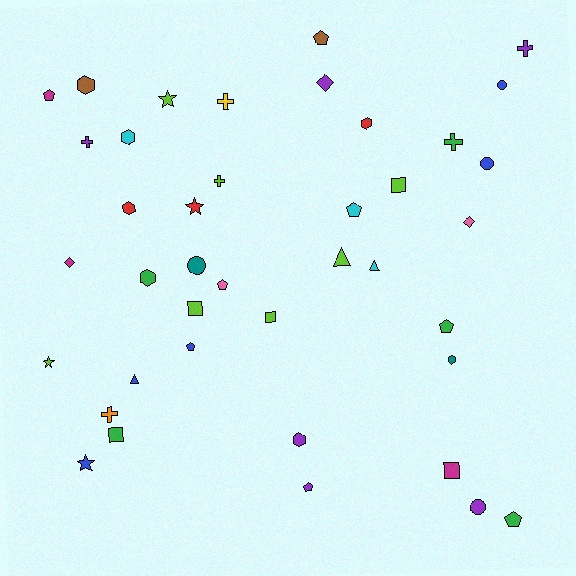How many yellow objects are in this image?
There is 1 yellow object.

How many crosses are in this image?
There are 6 crosses.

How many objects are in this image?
There are 40 objects.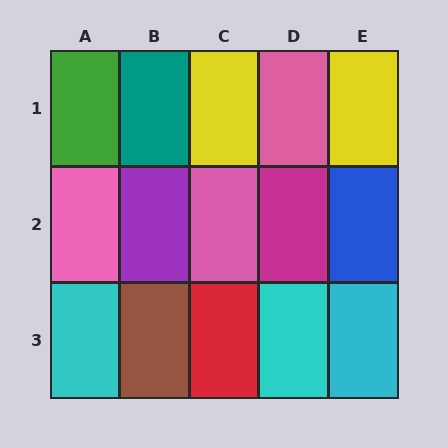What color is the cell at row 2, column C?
Pink.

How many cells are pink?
3 cells are pink.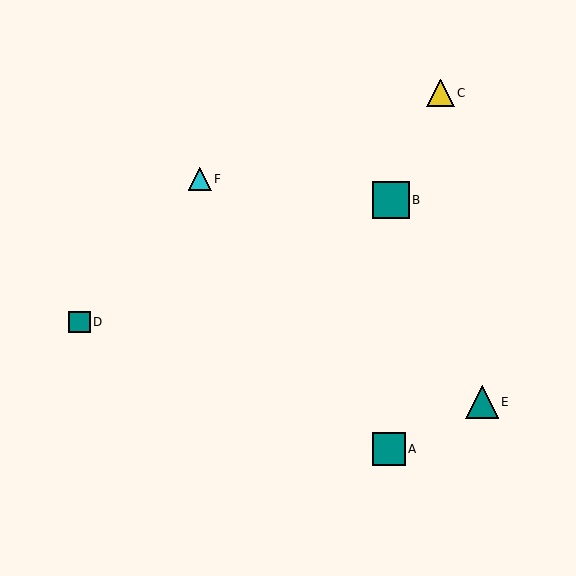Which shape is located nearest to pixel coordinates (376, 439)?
The teal square (labeled A) at (389, 449) is nearest to that location.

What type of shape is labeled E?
Shape E is a teal triangle.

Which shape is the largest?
The teal square (labeled B) is the largest.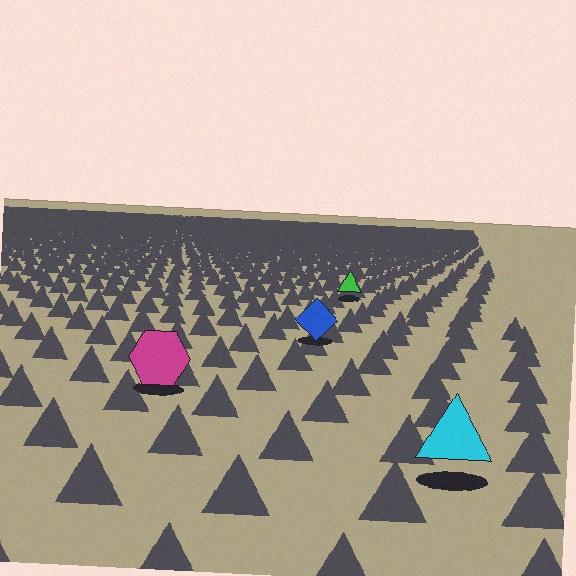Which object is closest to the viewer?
The cyan triangle is closest. The texture marks near it are larger and more spread out.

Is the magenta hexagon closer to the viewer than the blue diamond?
Yes. The magenta hexagon is closer — you can tell from the texture gradient: the ground texture is coarser near it.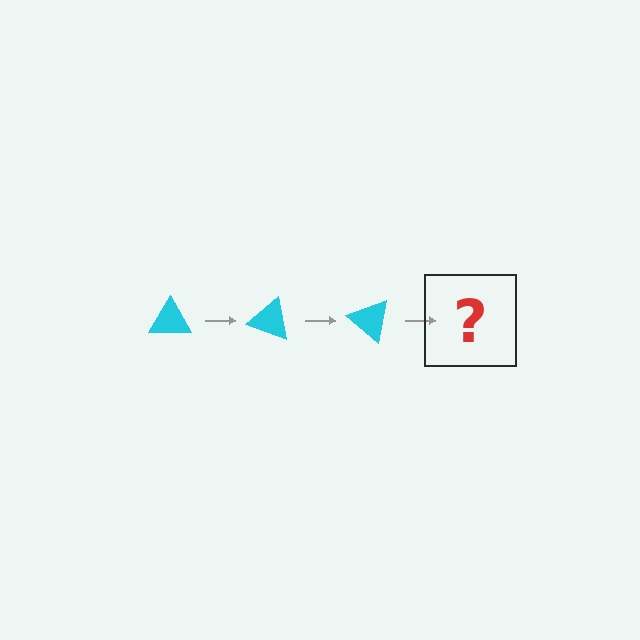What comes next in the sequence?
The next element should be a cyan triangle rotated 60 degrees.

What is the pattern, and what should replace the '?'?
The pattern is that the triangle rotates 20 degrees each step. The '?' should be a cyan triangle rotated 60 degrees.